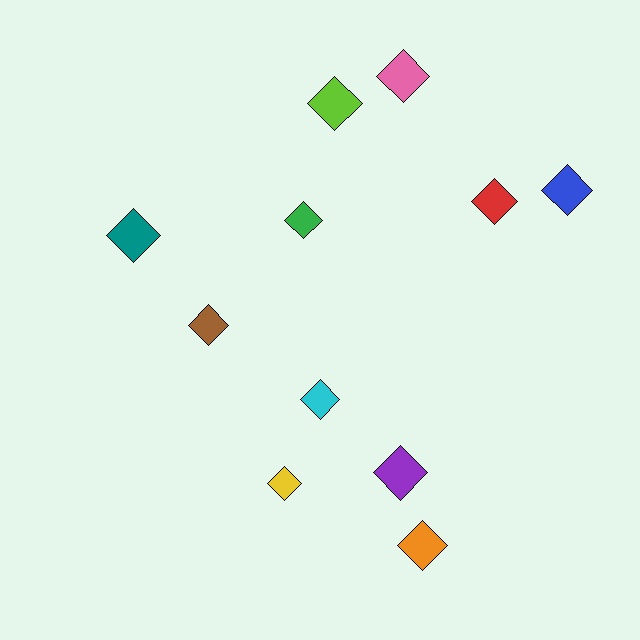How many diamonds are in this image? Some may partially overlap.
There are 11 diamonds.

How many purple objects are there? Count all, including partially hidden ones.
There is 1 purple object.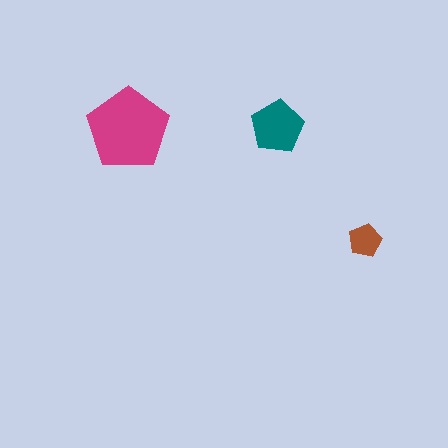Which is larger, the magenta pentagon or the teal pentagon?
The magenta one.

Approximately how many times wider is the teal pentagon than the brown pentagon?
About 1.5 times wider.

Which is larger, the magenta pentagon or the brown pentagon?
The magenta one.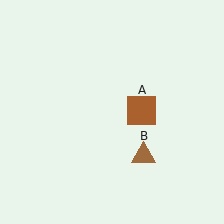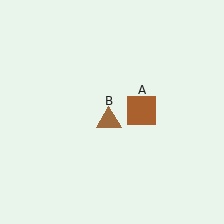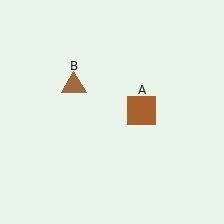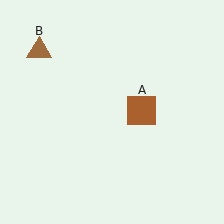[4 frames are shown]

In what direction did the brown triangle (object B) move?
The brown triangle (object B) moved up and to the left.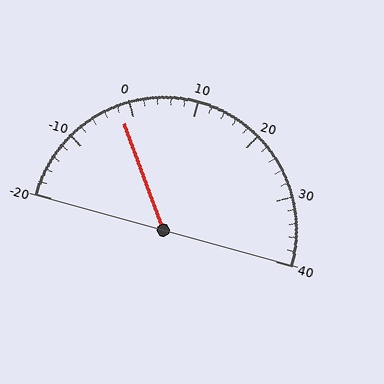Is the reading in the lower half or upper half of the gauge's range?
The reading is in the lower half of the range (-20 to 40).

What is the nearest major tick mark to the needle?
The nearest major tick mark is 0.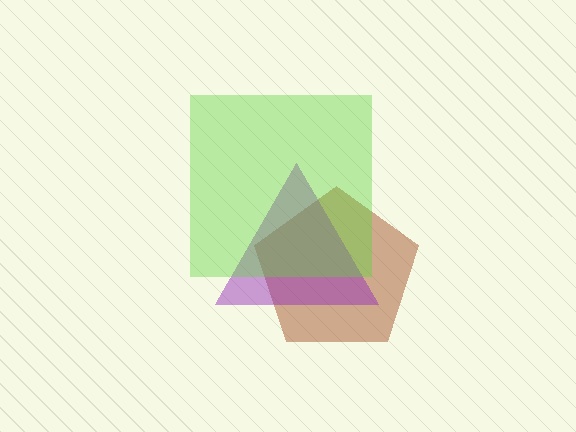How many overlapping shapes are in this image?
There are 3 overlapping shapes in the image.